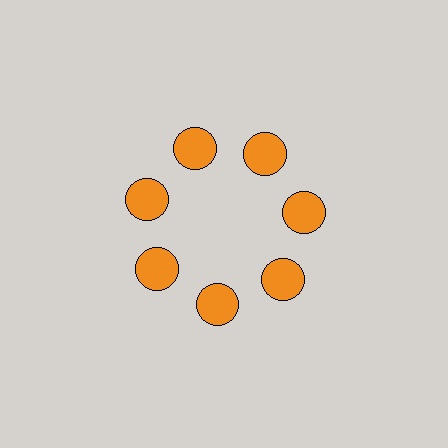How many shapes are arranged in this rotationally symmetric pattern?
There are 7 shapes, arranged in 7 groups of 1.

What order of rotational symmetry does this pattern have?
This pattern has 7-fold rotational symmetry.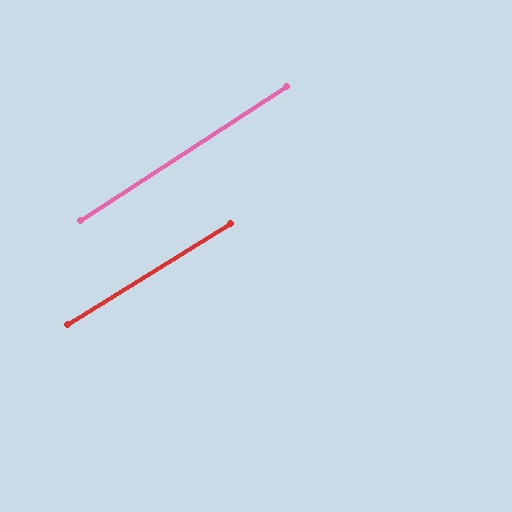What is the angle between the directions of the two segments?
Approximately 1 degree.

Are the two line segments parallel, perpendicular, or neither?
Parallel — their directions differ by only 1.4°.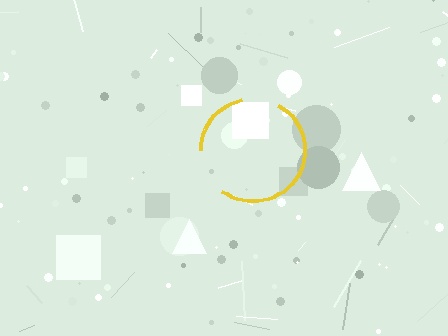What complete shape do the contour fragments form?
The contour fragments form a circle.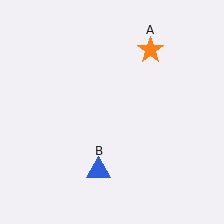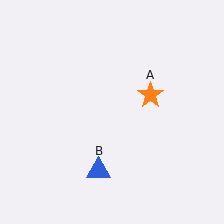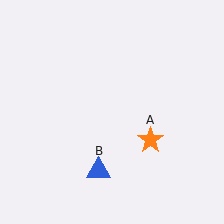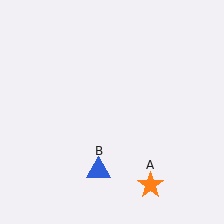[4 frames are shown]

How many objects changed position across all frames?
1 object changed position: orange star (object A).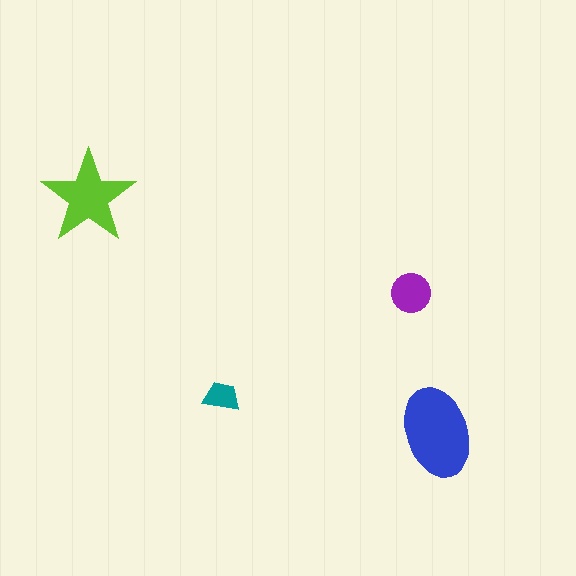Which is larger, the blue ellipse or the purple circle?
The blue ellipse.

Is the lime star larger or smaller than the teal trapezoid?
Larger.